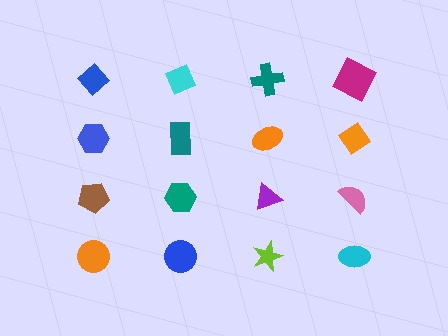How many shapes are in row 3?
4 shapes.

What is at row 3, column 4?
A pink semicircle.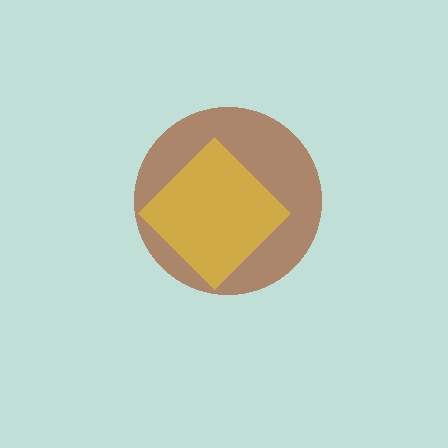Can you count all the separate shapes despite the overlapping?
Yes, there are 2 separate shapes.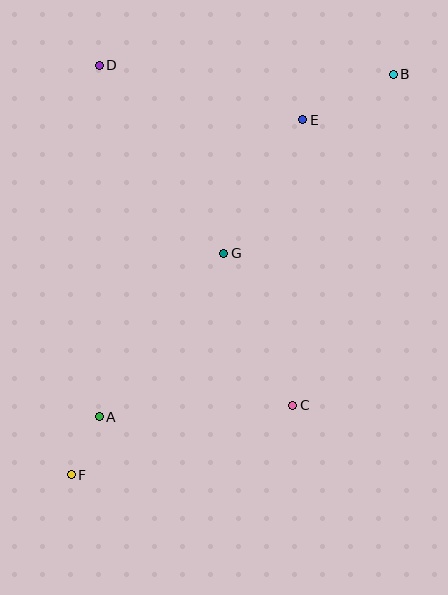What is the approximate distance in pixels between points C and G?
The distance between C and G is approximately 166 pixels.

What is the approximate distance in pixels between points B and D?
The distance between B and D is approximately 294 pixels.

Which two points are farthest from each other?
Points B and F are farthest from each other.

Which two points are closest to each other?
Points A and F are closest to each other.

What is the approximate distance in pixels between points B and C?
The distance between B and C is approximately 346 pixels.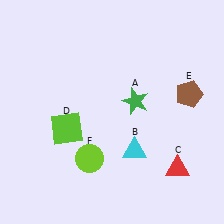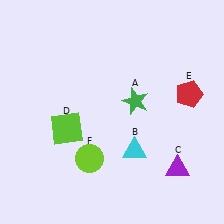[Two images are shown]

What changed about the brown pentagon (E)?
In Image 1, E is brown. In Image 2, it changed to red.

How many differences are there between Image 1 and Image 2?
There are 2 differences between the two images.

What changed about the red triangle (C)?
In Image 1, C is red. In Image 2, it changed to purple.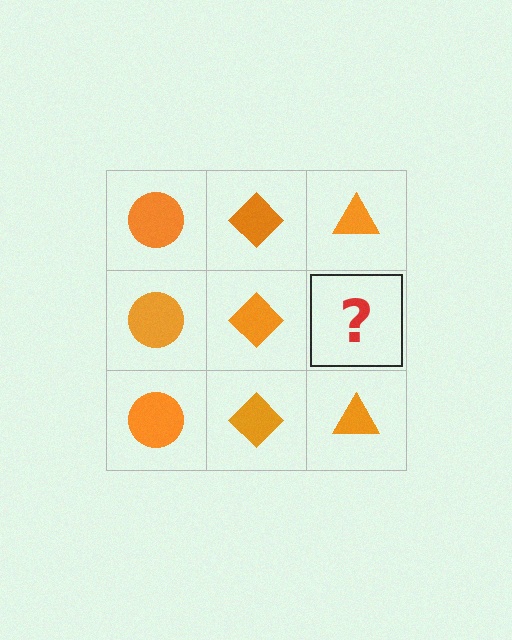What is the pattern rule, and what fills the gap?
The rule is that each column has a consistent shape. The gap should be filled with an orange triangle.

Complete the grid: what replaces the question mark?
The question mark should be replaced with an orange triangle.